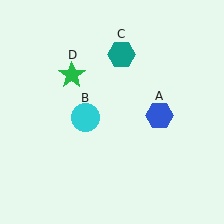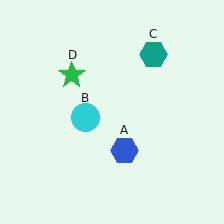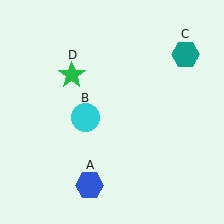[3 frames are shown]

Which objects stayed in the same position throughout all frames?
Cyan circle (object B) and green star (object D) remained stationary.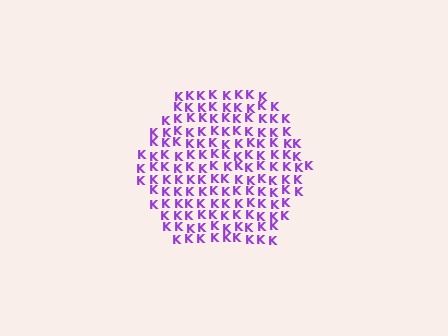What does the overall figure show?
The overall figure shows a hexagon.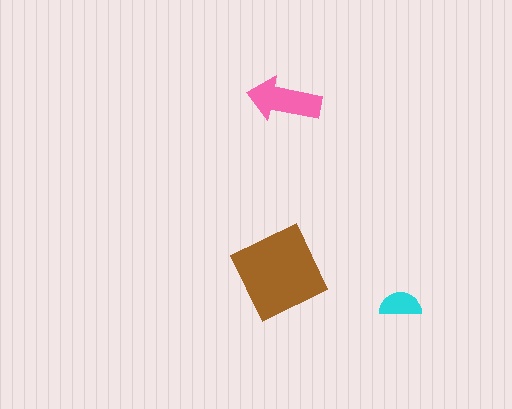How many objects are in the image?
There are 3 objects in the image.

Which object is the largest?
The brown square.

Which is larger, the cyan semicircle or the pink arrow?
The pink arrow.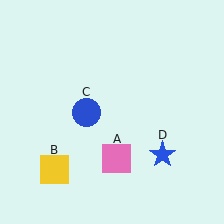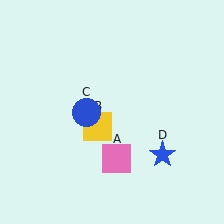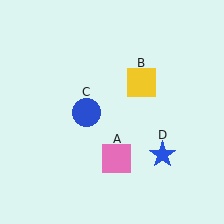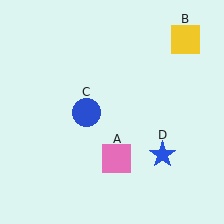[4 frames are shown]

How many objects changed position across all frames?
1 object changed position: yellow square (object B).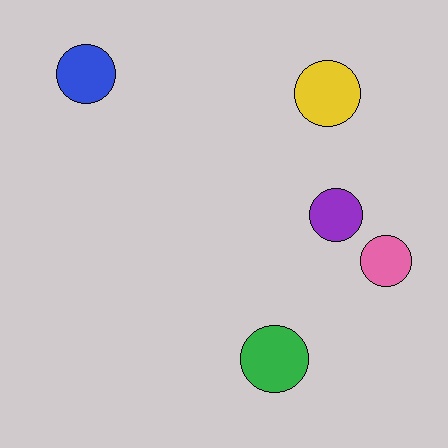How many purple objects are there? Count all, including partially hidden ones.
There is 1 purple object.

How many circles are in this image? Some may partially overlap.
There are 5 circles.